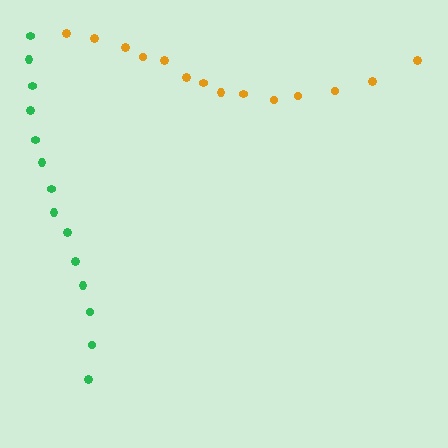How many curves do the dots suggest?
There are 2 distinct paths.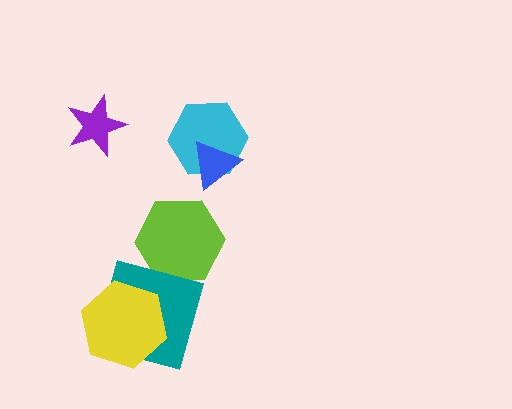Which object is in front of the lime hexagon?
The teal square is in front of the lime hexagon.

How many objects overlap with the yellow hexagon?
1 object overlaps with the yellow hexagon.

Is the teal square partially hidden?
Yes, it is partially covered by another shape.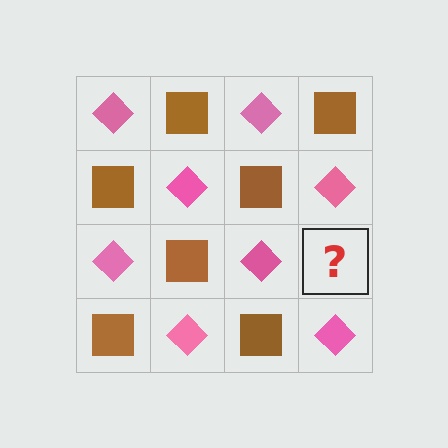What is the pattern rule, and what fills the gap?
The rule is that it alternates pink diamond and brown square in a checkerboard pattern. The gap should be filled with a brown square.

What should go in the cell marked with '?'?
The missing cell should contain a brown square.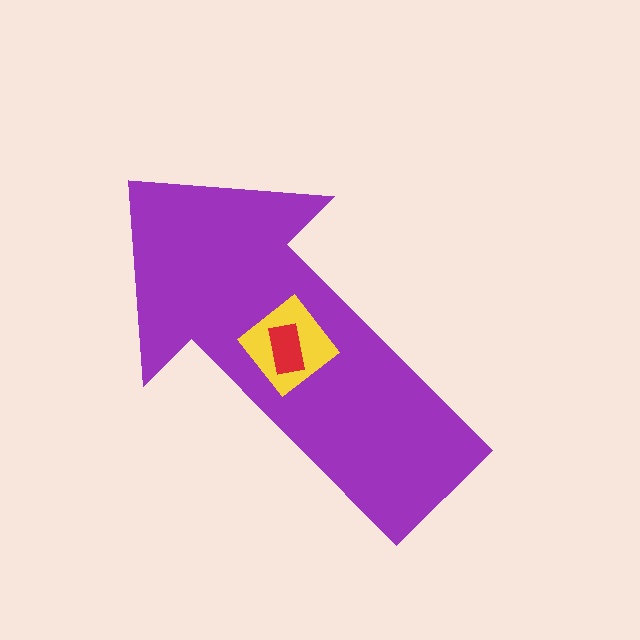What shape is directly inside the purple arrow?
The yellow diamond.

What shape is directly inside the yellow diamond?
The red rectangle.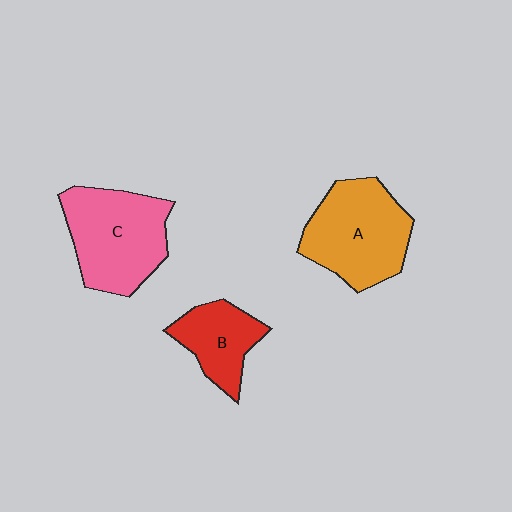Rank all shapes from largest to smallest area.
From largest to smallest: C (pink), A (orange), B (red).